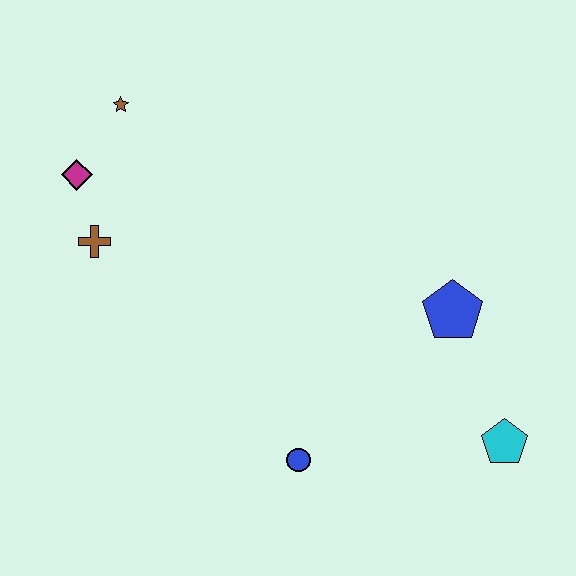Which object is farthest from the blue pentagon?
The magenta diamond is farthest from the blue pentagon.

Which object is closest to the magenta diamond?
The brown cross is closest to the magenta diamond.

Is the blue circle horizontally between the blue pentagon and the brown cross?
Yes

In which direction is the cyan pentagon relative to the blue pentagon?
The cyan pentagon is below the blue pentagon.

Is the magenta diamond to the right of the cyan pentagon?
No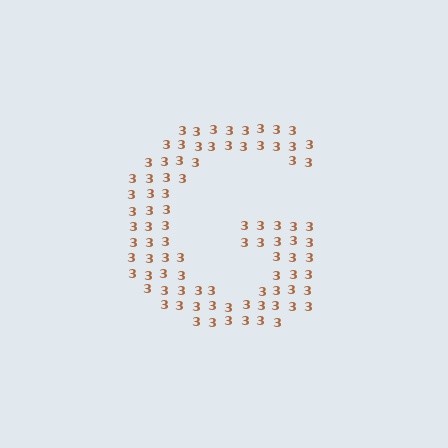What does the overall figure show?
The overall figure shows the letter G.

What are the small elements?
The small elements are digit 3's.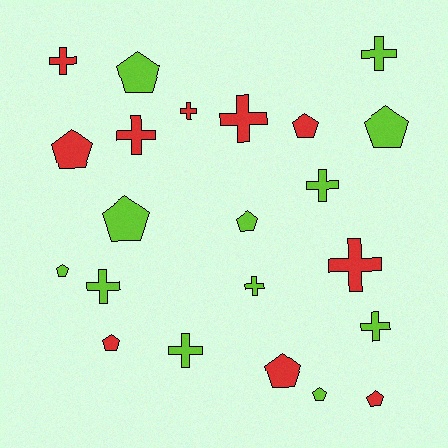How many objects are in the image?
There are 22 objects.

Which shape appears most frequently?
Pentagon, with 11 objects.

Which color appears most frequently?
Lime, with 12 objects.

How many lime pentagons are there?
There are 6 lime pentagons.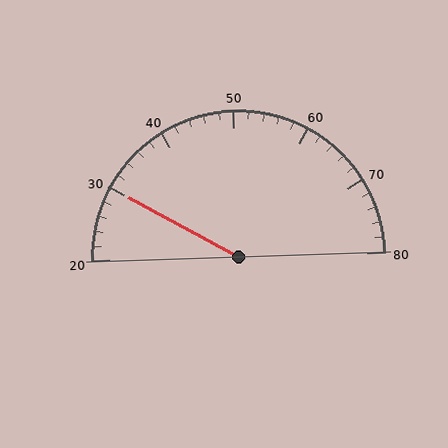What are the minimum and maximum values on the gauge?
The gauge ranges from 20 to 80.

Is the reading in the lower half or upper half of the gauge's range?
The reading is in the lower half of the range (20 to 80).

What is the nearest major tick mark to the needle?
The nearest major tick mark is 30.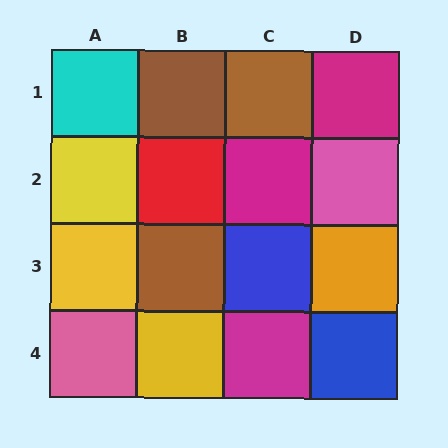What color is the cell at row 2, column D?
Pink.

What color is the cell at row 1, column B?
Brown.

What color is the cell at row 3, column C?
Blue.